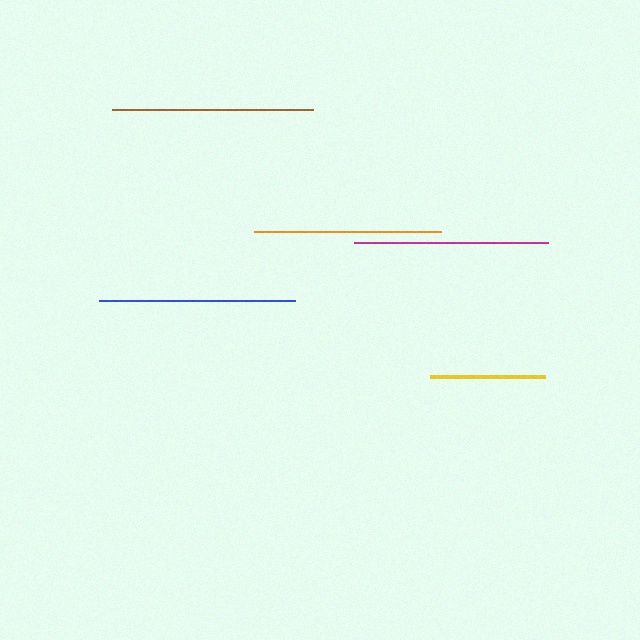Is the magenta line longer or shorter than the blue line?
The blue line is longer than the magenta line.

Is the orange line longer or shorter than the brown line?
The brown line is longer than the orange line.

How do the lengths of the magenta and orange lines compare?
The magenta and orange lines are approximately the same length.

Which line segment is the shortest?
The yellow line is the shortest at approximately 115 pixels.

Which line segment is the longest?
The brown line is the longest at approximately 201 pixels.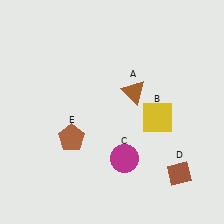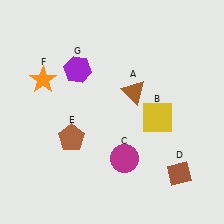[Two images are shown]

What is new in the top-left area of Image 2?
A purple hexagon (G) was added in the top-left area of Image 2.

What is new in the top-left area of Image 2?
An orange star (F) was added in the top-left area of Image 2.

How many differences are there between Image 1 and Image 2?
There are 2 differences between the two images.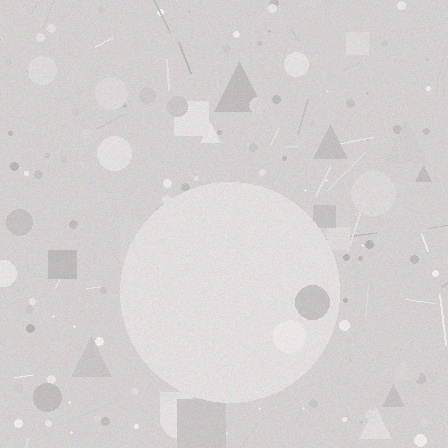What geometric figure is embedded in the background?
A circle is embedded in the background.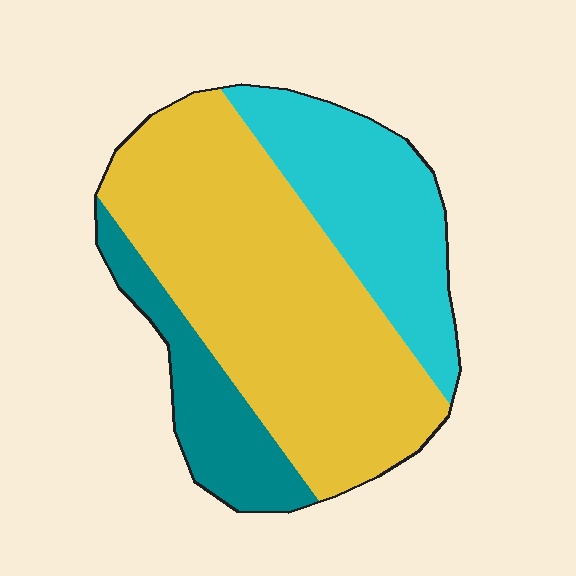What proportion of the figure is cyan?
Cyan covers 26% of the figure.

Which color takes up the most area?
Yellow, at roughly 60%.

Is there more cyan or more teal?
Cyan.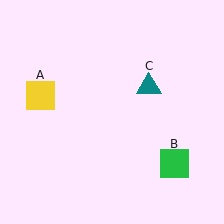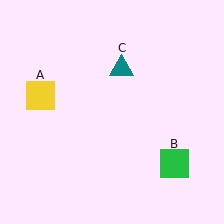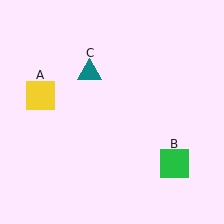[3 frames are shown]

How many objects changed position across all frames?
1 object changed position: teal triangle (object C).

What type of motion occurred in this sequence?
The teal triangle (object C) rotated counterclockwise around the center of the scene.